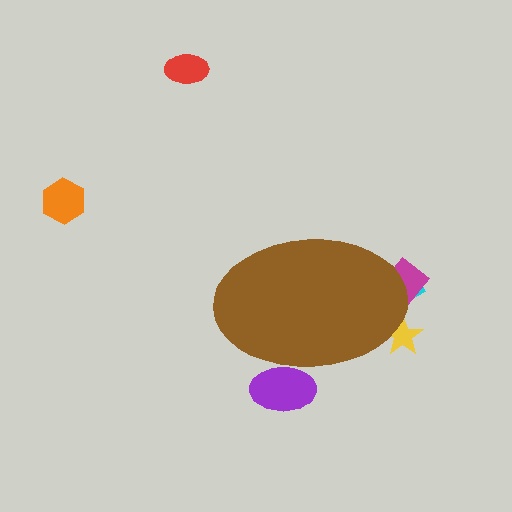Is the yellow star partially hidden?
Yes, the yellow star is partially hidden behind the brown ellipse.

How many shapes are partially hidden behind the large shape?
4 shapes are partially hidden.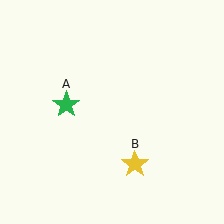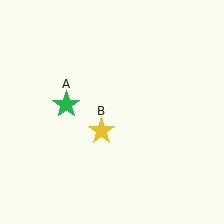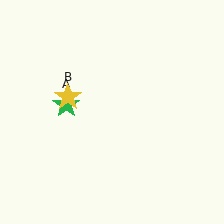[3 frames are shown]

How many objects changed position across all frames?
1 object changed position: yellow star (object B).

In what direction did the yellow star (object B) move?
The yellow star (object B) moved up and to the left.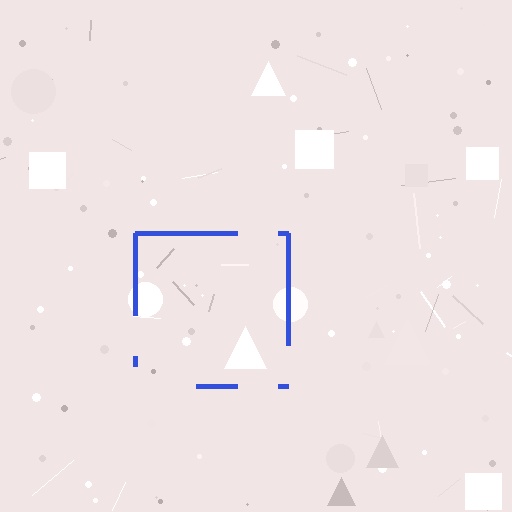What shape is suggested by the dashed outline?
The dashed outline suggests a square.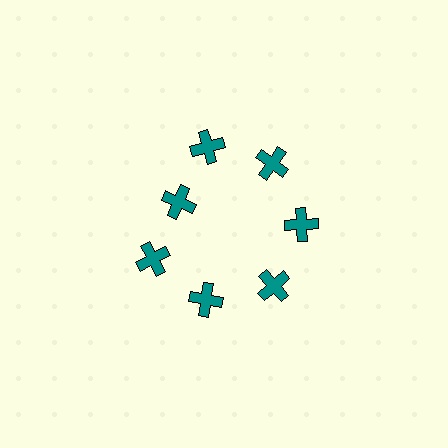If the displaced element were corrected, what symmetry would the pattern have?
It would have 7-fold rotational symmetry — the pattern would map onto itself every 51 degrees.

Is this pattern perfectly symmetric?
No. The 7 teal crosses are arranged in a ring, but one element near the 10 o'clock position is pulled inward toward the center, breaking the 7-fold rotational symmetry.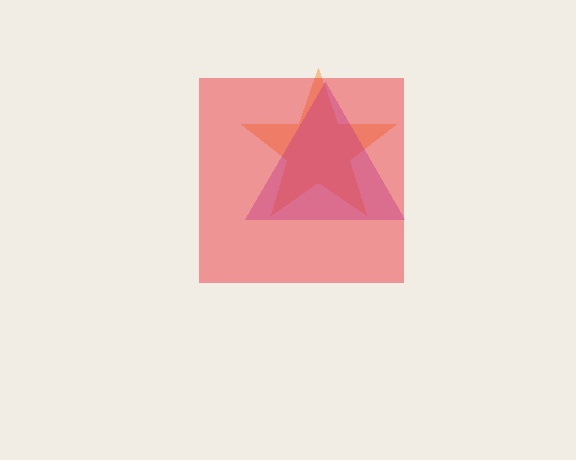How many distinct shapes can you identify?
There are 3 distinct shapes: an orange star, a red square, a magenta triangle.